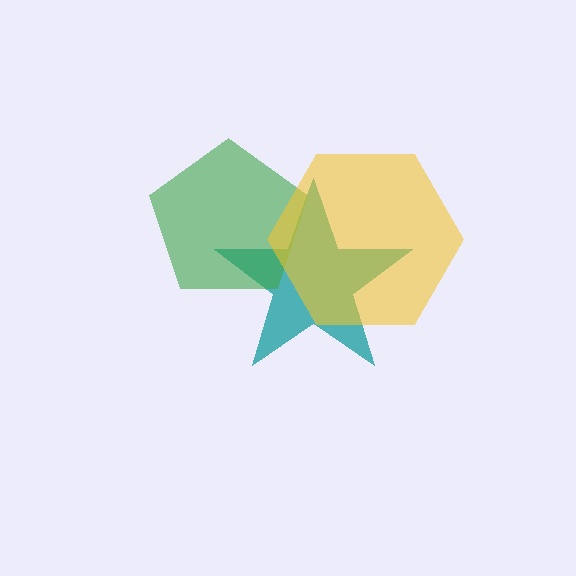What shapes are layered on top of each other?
The layered shapes are: a teal star, a green pentagon, a yellow hexagon.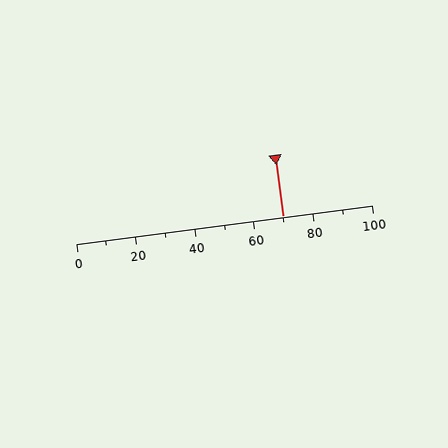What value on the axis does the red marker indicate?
The marker indicates approximately 70.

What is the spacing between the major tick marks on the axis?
The major ticks are spaced 20 apart.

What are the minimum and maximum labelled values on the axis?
The axis runs from 0 to 100.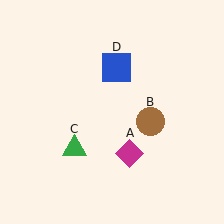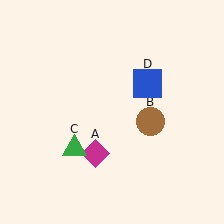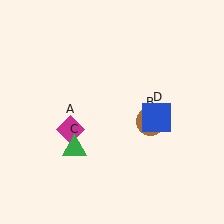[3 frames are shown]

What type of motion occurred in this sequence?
The magenta diamond (object A), blue square (object D) rotated clockwise around the center of the scene.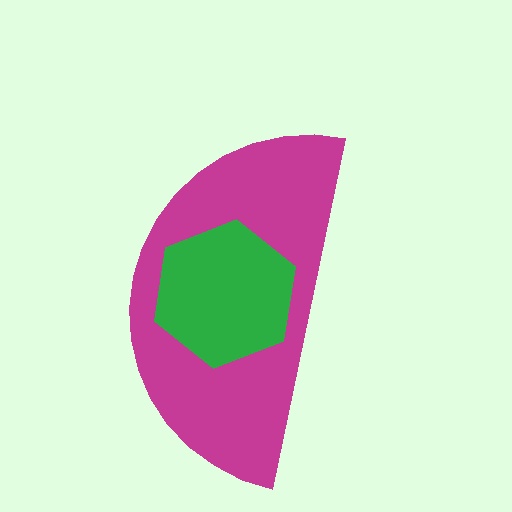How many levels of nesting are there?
2.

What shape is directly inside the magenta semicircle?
The green hexagon.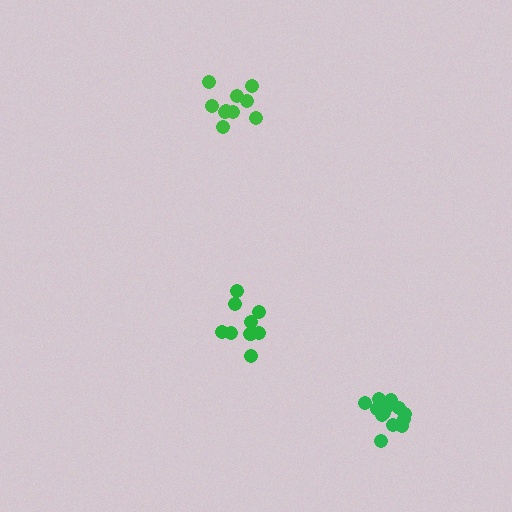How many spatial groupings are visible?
There are 3 spatial groupings.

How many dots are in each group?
Group 1: 10 dots, Group 2: 10 dots, Group 3: 14 dots (34 total).